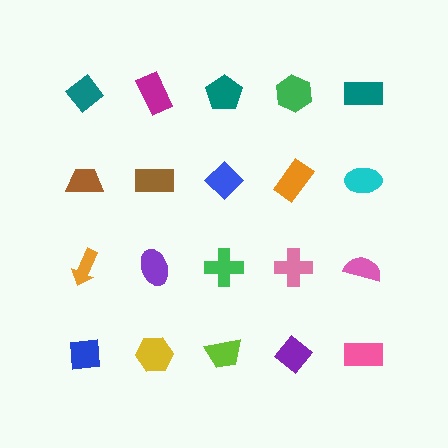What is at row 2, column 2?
A brown rectangle.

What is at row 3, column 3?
A green cross.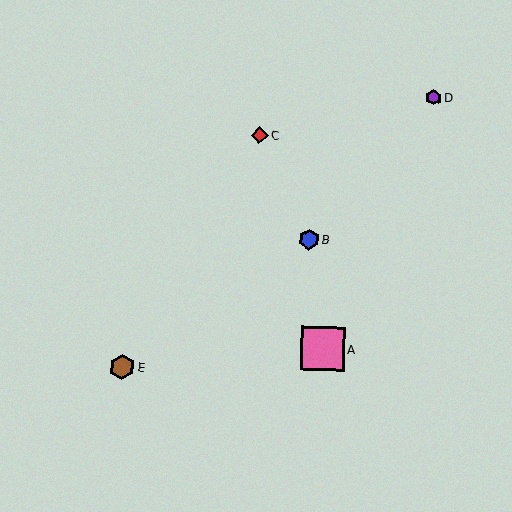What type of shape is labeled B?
Shape B is a blue hexagon.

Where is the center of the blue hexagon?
The center of the blue hexagon is at (309, 239).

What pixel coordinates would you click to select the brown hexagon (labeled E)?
Click at (122, 367) to select the brown hexagon E.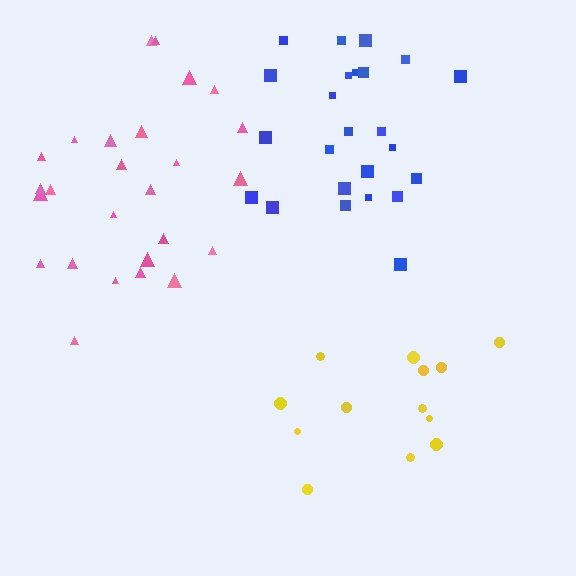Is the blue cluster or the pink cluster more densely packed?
Blue.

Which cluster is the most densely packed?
Blue.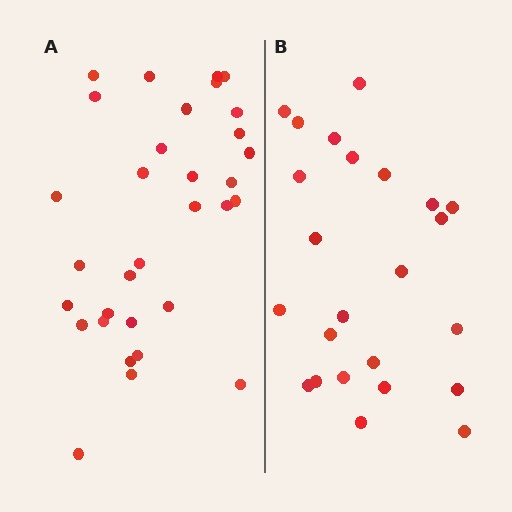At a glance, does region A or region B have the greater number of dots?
Region A (the left region) has more dots.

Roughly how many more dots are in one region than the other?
Region A has roughly 8 or so more dots than region B.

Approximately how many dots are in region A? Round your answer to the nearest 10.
About 30 dots. (The exact count is 32, which rounds to 30.)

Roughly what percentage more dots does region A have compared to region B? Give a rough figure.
About 35% more.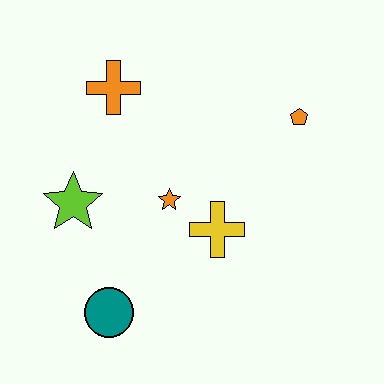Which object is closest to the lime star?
The orange star is closest to the lime star.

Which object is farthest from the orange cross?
The teal circle is farthest from the orange cross.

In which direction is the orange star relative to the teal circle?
The orange star is above the teal circle.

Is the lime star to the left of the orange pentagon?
Yes